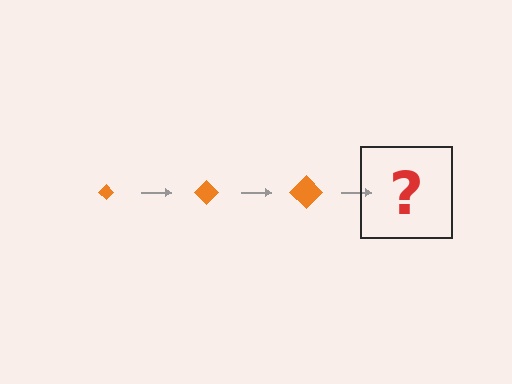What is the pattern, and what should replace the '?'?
The pattern is that the diamond gets progressively larger each step. The '?' should be an orange diamond, larger than the previous one.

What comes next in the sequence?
The next element should be an orange diamond, larger than the previous one.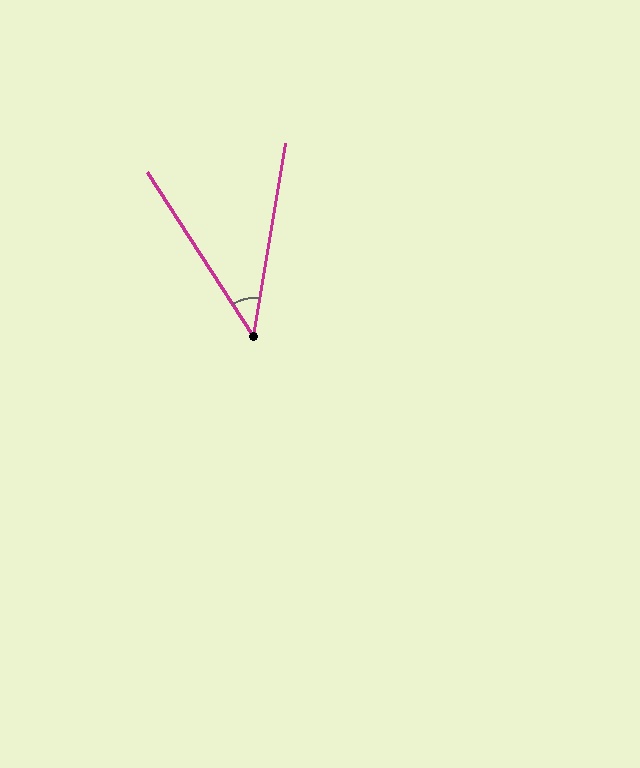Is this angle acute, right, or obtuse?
It is acute.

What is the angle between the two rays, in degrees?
Approximately 42 degrees.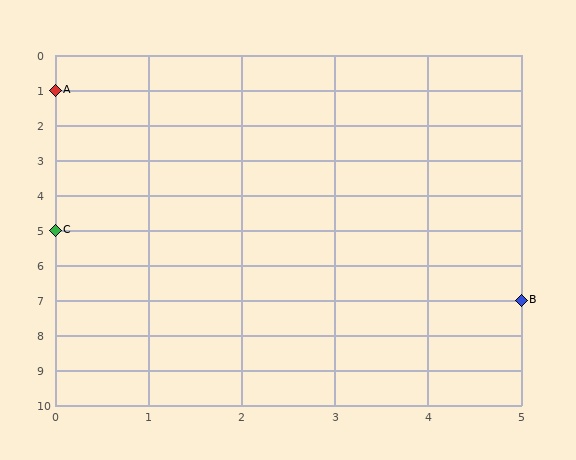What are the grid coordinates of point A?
Point A is at grid coordinates (0, 1).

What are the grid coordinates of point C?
Point C is at grid coordinates (0, 5).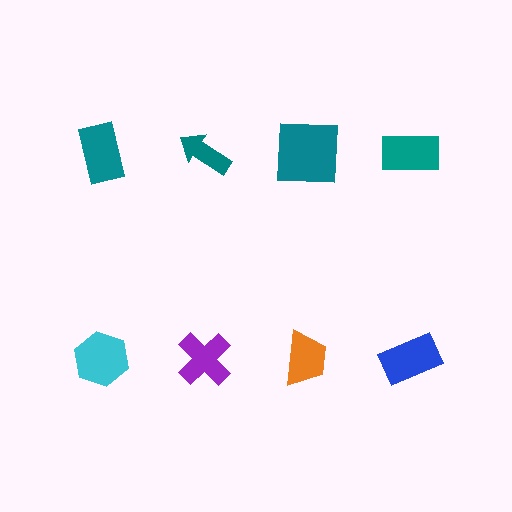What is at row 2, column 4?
A blue rectangle.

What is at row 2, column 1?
A cyan hexagon.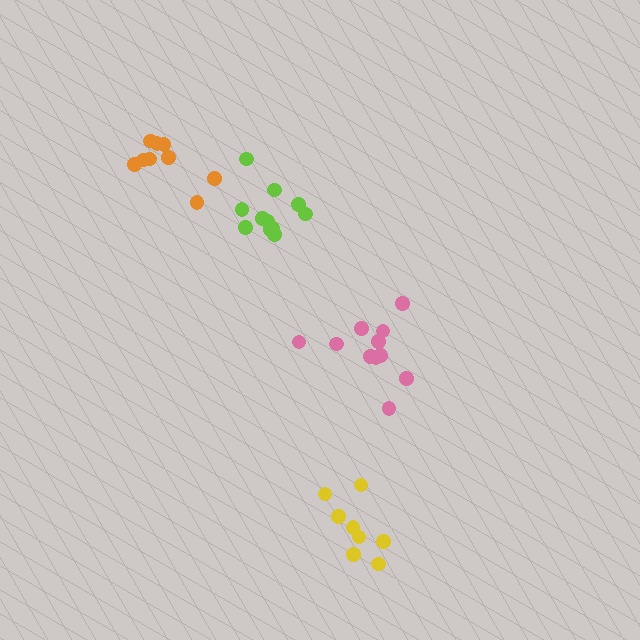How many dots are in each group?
Group 1: 11 dots, Group 2: 11 dots, Group 3: 8 dots, Group 4: 9 dots (39 total).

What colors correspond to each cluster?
The clusters are colored: pink, lime, yellow, orange.